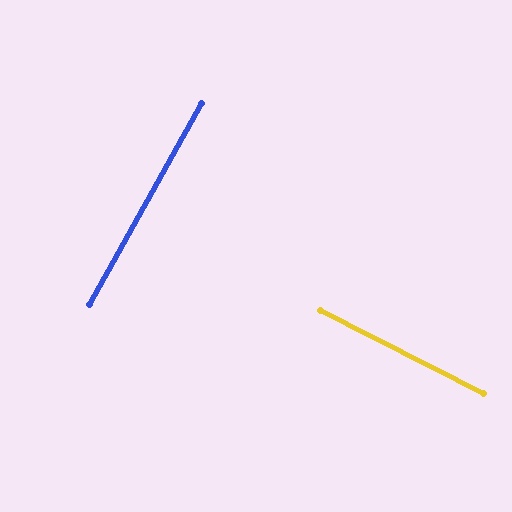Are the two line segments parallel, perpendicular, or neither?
Perpendicular — they meet at approximately 88°.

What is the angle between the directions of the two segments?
Approximately 88 degrees.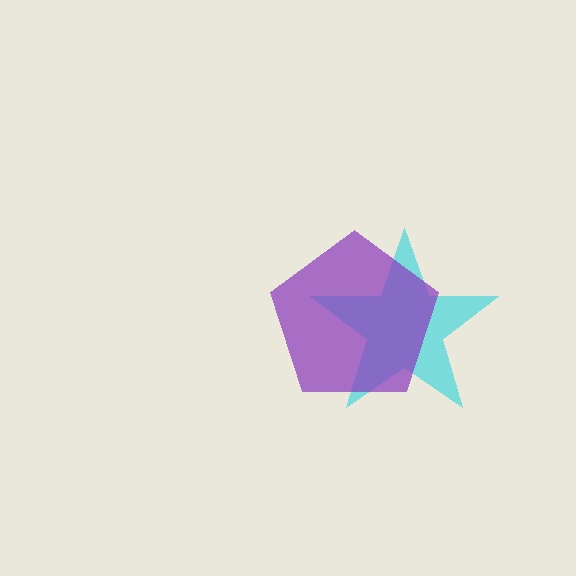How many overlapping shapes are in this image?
There are 2 overlapping shapes in the image.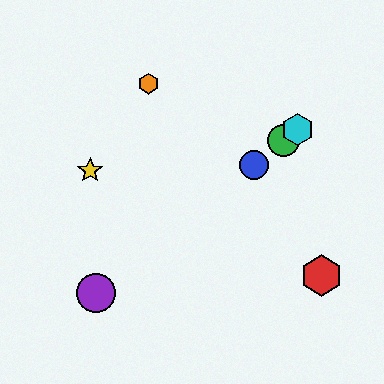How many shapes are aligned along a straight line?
4 shapes (the blue circle, the green circle, the purple circle, the cyan hexagon) are aligned along a straight line.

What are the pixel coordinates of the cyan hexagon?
The cyan hexagon is at (297, 129).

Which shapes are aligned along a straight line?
The blue circle, the green circle, the purple circle, the cyan hexagon are aligned along a straight line.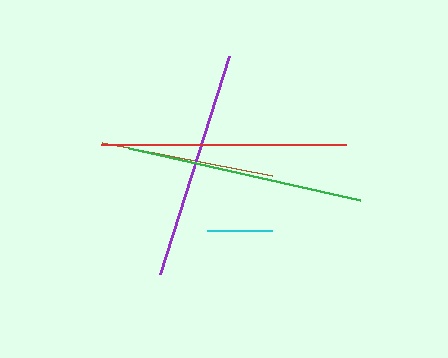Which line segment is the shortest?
The cyan line is the shortest at approximately 64 pixels.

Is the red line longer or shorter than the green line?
The red line is longer than the green line.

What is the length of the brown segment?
The brown segment is approximately 172 pixels long.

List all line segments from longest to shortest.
From longest to shortest: red, green, purple, brown, cyan.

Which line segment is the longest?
The red line is the longest at approximately 245 pixels.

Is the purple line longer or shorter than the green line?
The green line is longer than the purple line.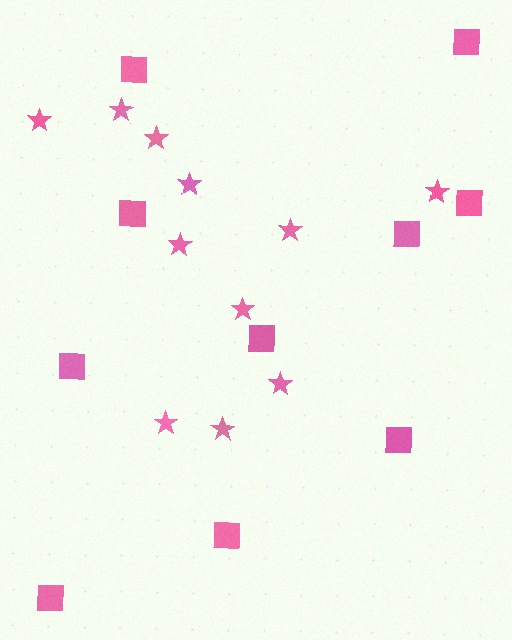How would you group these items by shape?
There are 2 groups: one group of squares (10) and one group of stars (11).